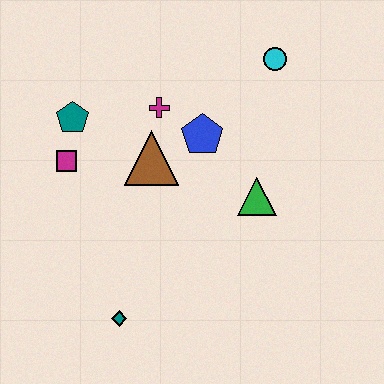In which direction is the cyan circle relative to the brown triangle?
The cyan circle is to the right of the brown triangle.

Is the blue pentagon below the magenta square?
No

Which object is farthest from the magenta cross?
The teal diamond is farthest from the magenta cross.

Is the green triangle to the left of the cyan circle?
Yes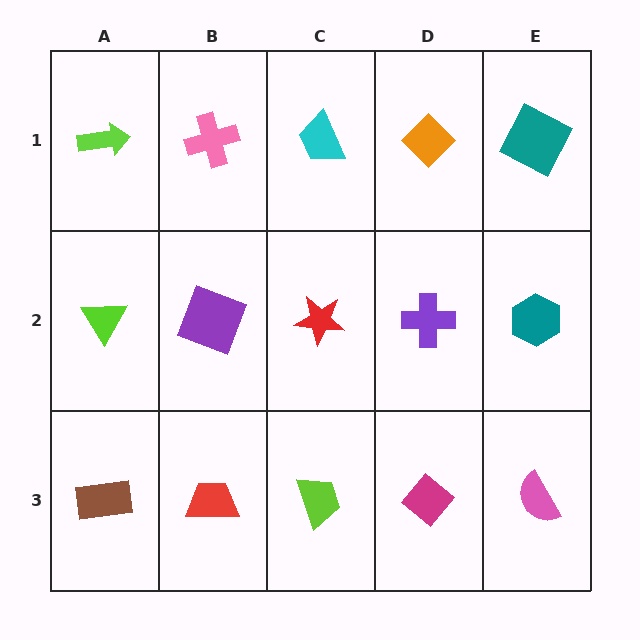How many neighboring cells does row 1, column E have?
2.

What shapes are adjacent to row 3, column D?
A purple cross (row 2, column D), a lime trapezoid (row 3, column C), a pink semicircle (row 3, column E).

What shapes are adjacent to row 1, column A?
A lime triangle (row 2, column A), a pink cross (row 1, column B).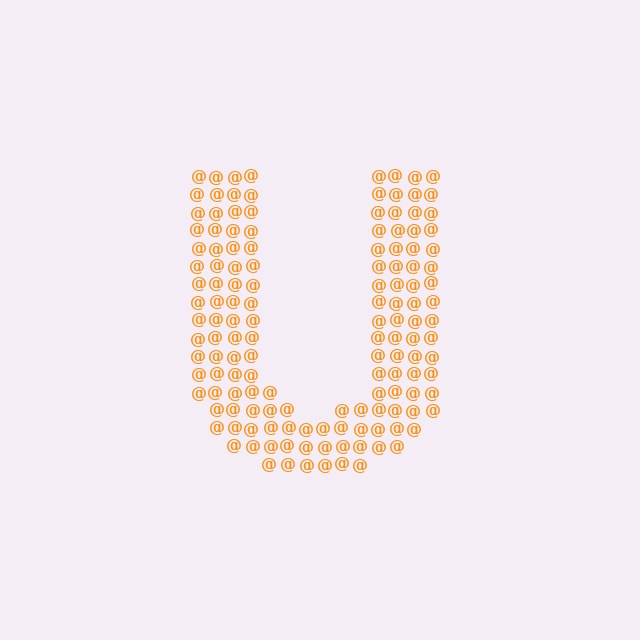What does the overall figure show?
The overall figure shows the letter U.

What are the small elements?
The small elements are at signs.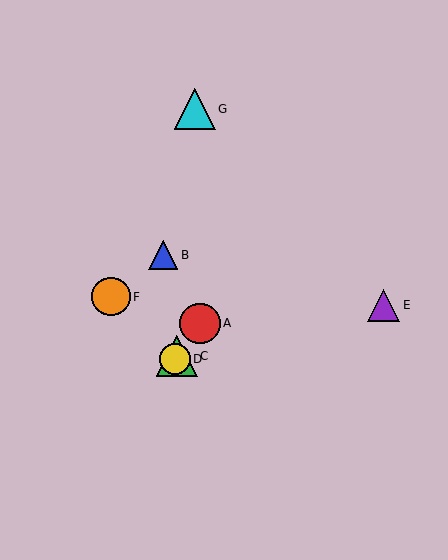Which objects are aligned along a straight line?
Objects A, C, D are aligned along a straight line.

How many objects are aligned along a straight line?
3 objects (A, C, D) are aligned along a straight line.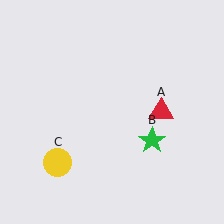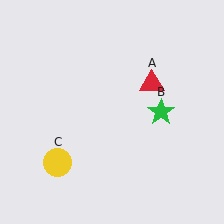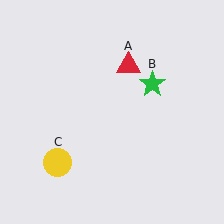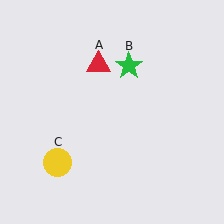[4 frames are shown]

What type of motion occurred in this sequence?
The red triangle (object A), green star (object B) rotated counterclockwise around the center of the scene.